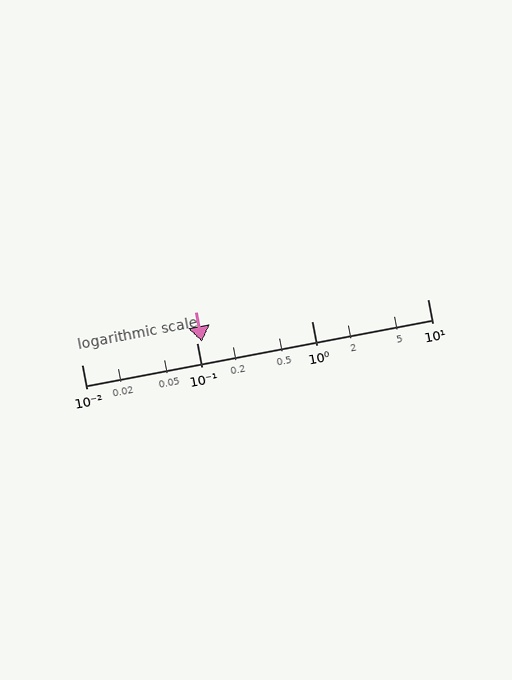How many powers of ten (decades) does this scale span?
The scale spans 3 decades, from 0.01 to 10.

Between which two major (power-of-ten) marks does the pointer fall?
The pointer is between 0.1 and 1.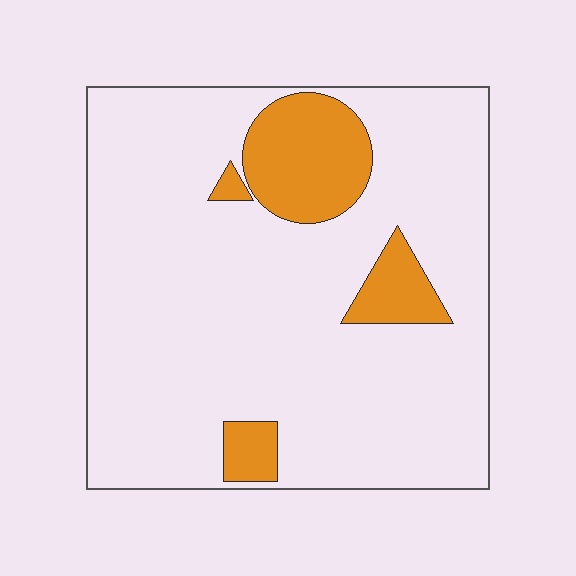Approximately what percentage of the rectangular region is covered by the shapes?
Approximately 15%.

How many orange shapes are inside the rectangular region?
4.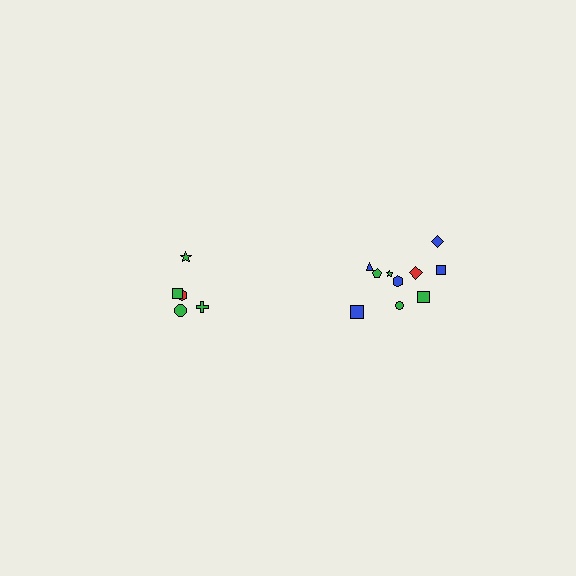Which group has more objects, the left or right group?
The right group.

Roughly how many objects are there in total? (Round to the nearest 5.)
Roughly 15 objects in total.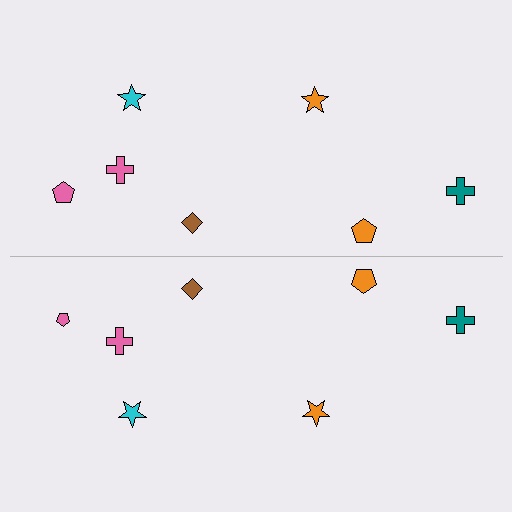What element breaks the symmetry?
The pink pentagon on the bottom side has a different size than its mirror counterpart.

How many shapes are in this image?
There are 14 shapes in this image.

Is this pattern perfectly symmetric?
No, the pattern is not perfectly symmetric. The pink pentagon on the bottom side has a different size than its mirror counterpart.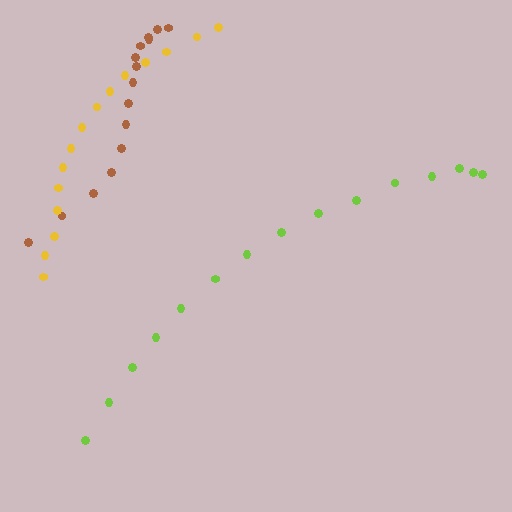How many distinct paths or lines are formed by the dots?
There are 3 distinct paths.